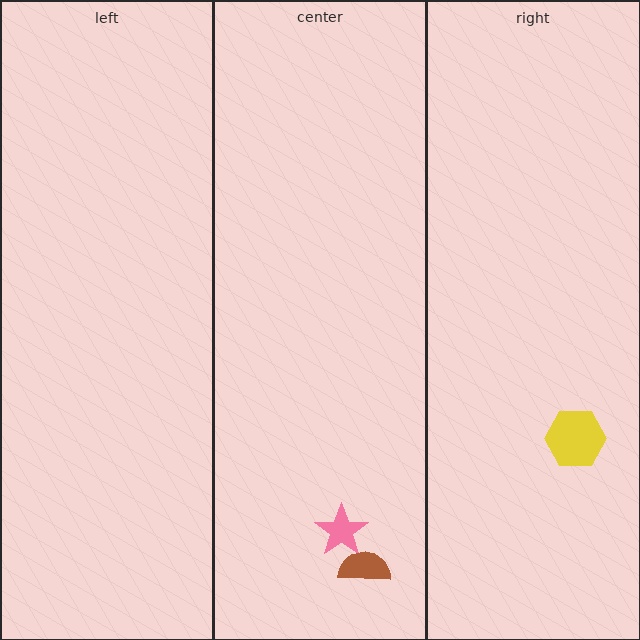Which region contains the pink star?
The center region.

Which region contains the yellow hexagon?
The right region.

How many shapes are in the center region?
2.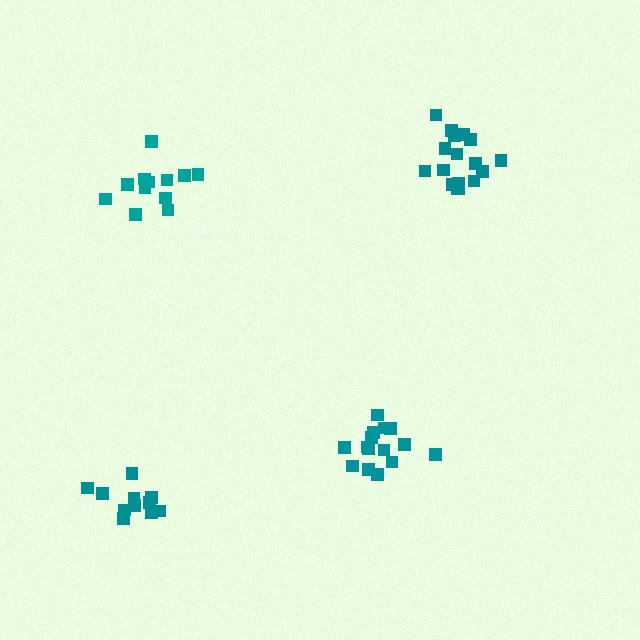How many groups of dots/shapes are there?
There are 4 groups.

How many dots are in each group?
Group 1: 11 dots, Group 2: 15 dots, Group 3: 17 dots, Group 4: 12 dots (55 total).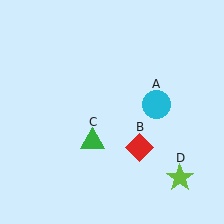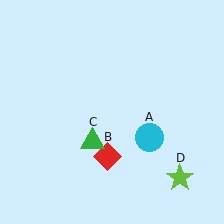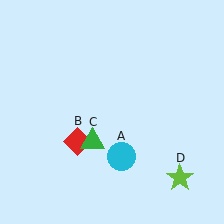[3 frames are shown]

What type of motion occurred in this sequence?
The cyan circle (object A), red diamond (object B) rotated clockwise around the center of the scene.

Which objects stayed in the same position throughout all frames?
Green triangle (object C) and lime star (object D) remained stationary.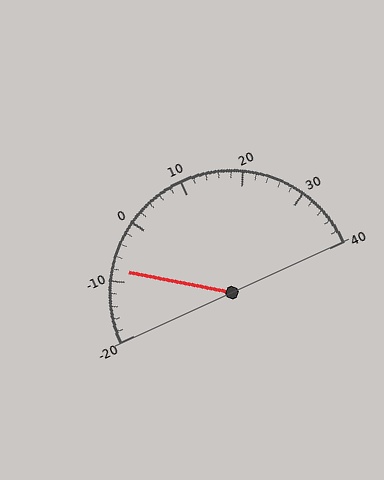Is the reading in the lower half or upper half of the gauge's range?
The reading is in the lower half of the range (-20 to 40).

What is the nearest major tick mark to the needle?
The nearest major tick mark is -10.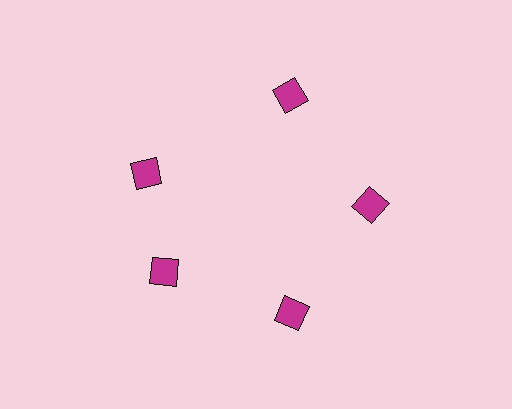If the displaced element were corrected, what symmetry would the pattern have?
It would have 5-fold rotational symmetry — the pattern would map onto itself every 72 degrees.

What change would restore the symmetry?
The symmetry would be restored by rotating it back into even spacing with its neighbors so that all 5 diamonds sit at equal angles and equal distance from the center.